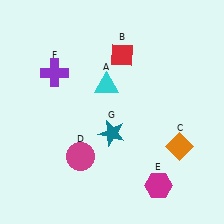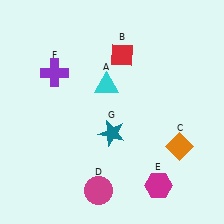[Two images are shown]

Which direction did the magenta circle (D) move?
The magenta circle (D) moved down.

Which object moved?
The magenta circle (D) moved down.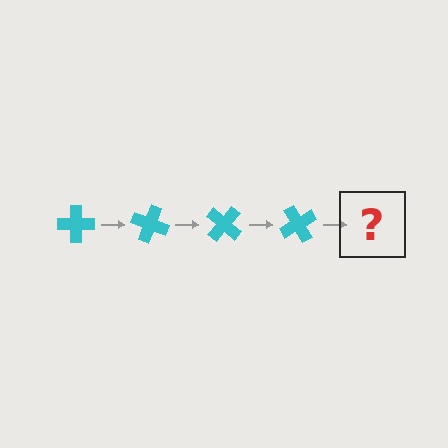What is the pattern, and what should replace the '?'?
The pattern is that the cross rotates 20 degrees each step. The '?' should be a cyan cross rotated 80 degrees.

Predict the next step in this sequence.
The next step is a cyan cross rotated 80 degrees.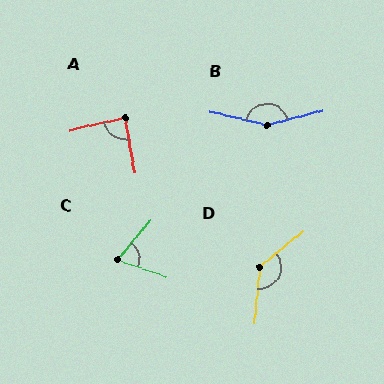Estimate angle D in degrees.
Approximately 135 degrees.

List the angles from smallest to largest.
C (69°), A (87°), D (135°), B (153°).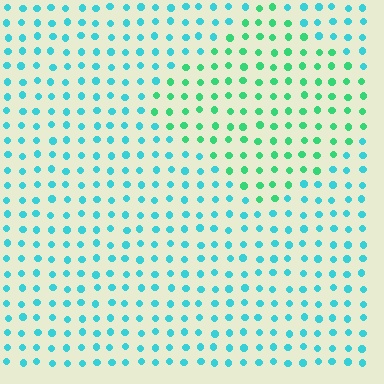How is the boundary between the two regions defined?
The boundary is defined purely by a slight shift in hue (about 38 degrees). Spacing, size, and orientation are identical on both sides.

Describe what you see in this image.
The image is filled with small cyan elements in a uniform arrangement. A diamond-shaped region is visible where the elements are tinted to a slightly different hue, forming a subtle color boundary.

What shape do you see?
I see a diamond.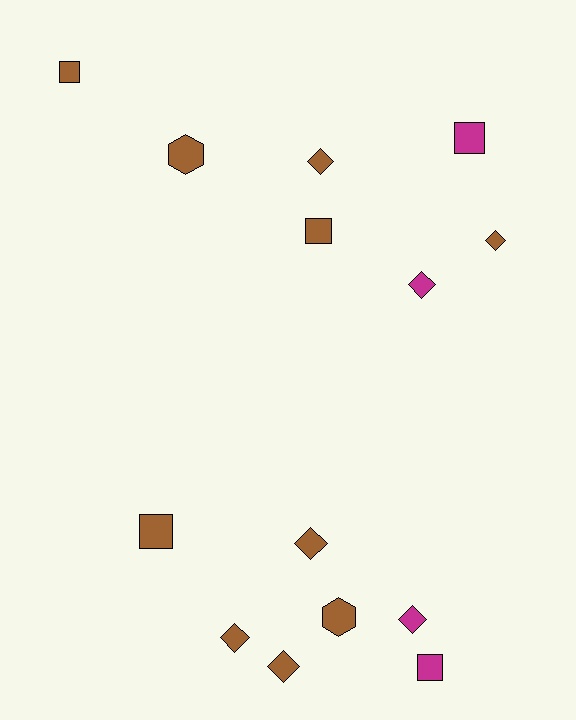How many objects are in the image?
There are 14 objects.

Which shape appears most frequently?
Diamond, with 7 objects.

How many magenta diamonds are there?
There are 2 magenta diamonds.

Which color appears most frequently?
Brown, with 10 objects.